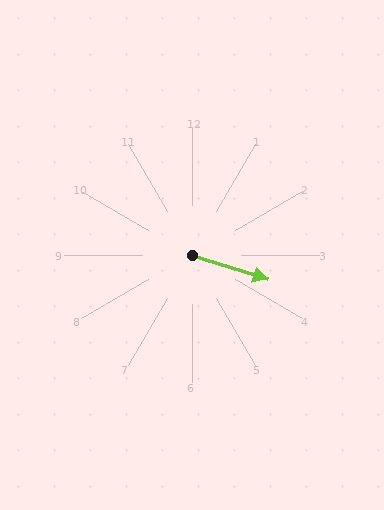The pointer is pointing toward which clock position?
Roughly 4 o'clock.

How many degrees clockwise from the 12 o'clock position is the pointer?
Approximately 108 degrees.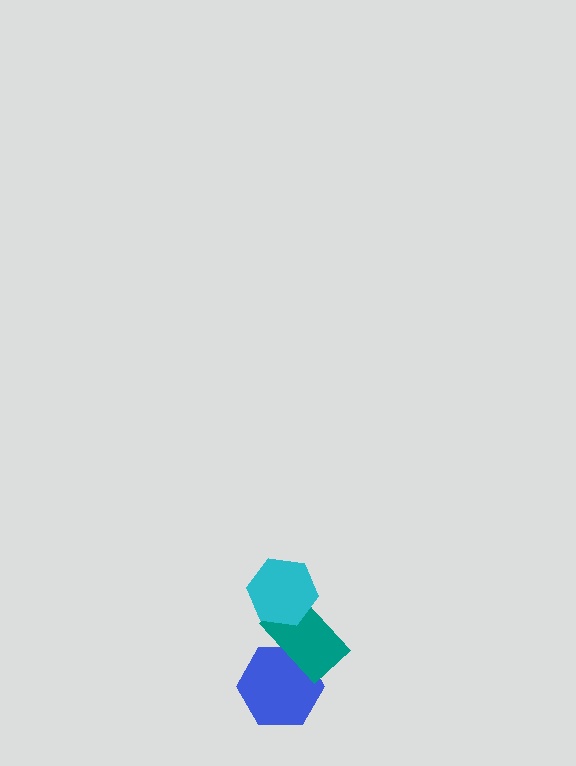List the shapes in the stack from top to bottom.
From top to bottom: the cyan hexagon, the teal rectangle, the blue hexagon.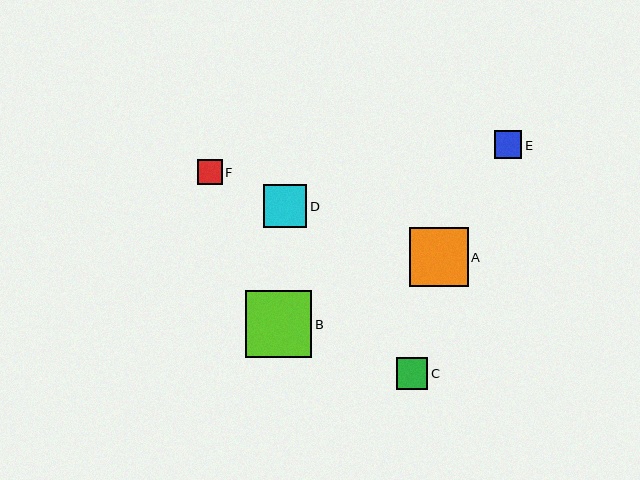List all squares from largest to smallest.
From largest to smallest: B, A, D, C, E, F.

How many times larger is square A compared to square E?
Square A is approximately 2.1 times the size of square E.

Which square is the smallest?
Square F is the smallest with a size of approximately 24 pixels.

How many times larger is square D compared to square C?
Square D is approximately 1.3 times the size of square C.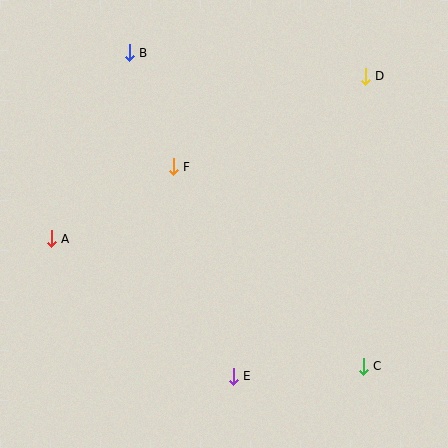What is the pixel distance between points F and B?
The distance between F and B is 123 pixels.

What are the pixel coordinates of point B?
Point B is at (129, 53).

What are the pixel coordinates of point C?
Point C is at (363, 366).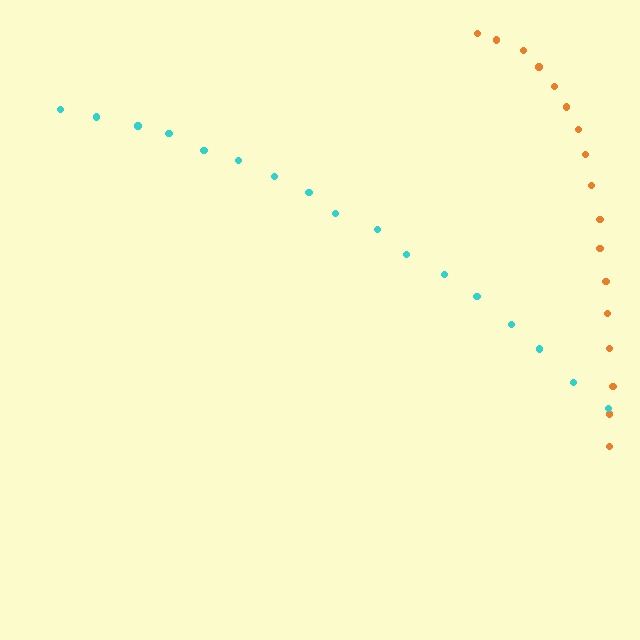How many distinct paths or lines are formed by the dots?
There are 2 distinct paths.